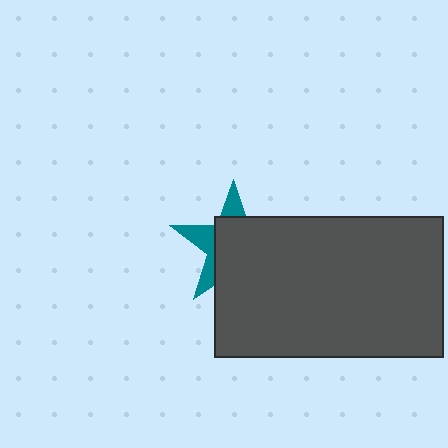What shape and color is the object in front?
The object in front is a dark gray rectangle.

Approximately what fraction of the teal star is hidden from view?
Roughly 68% of the teal star is hidden behind the dark gray rectangle.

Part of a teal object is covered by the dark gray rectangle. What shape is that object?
It is a star.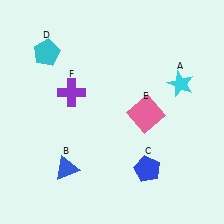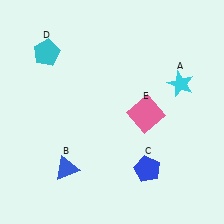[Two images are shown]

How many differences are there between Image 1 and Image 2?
There is 1 difference between the two images.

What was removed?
The purple cross (F) was removed in Image 2.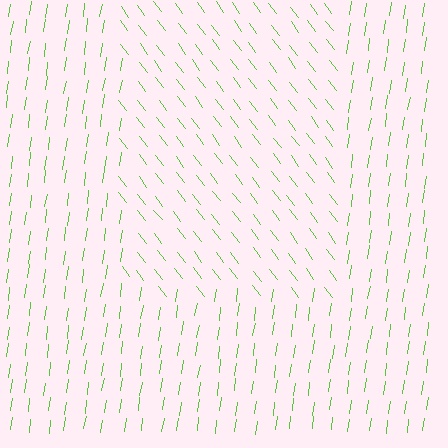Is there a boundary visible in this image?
Yes, there is a texture boundary formed by a change in line orientation.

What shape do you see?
I see a rectangle.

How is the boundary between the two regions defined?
The boundary is defined purely by a change in line orientation (approximately 45 degrees difference). All lines are the same color and thickness.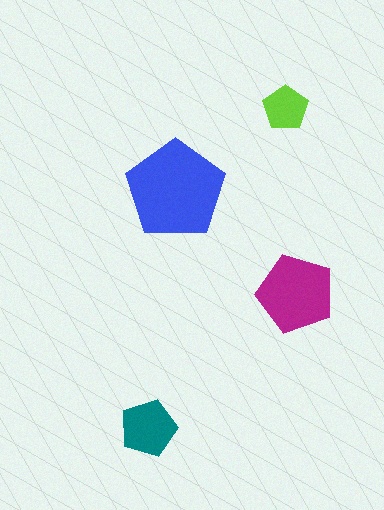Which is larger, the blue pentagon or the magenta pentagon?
The blue one.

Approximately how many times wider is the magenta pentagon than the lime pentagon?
About 1.5 times wider.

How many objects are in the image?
There are 4 objects in the image.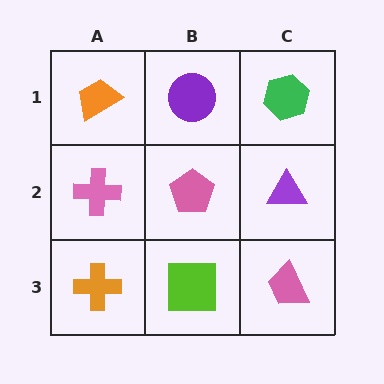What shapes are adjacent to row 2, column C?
A green hexagon (row 1, column C), a pink trapezoid (row 3, column C), a pink pentagon (row 2, column B).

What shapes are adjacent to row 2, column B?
A purple circle (row 1, column B), a lime square (row 3, column B), a pink cross (row 2, column A), a purple triangle (row 2, column C).